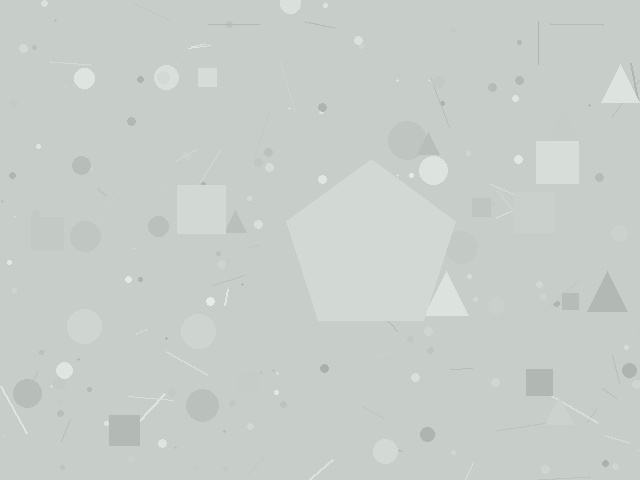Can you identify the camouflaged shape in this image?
The camouflaged shape is a pentagon.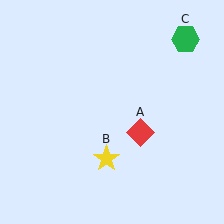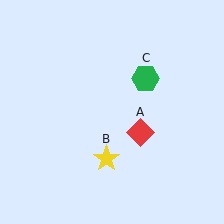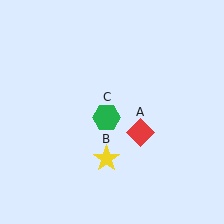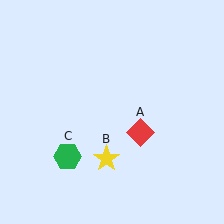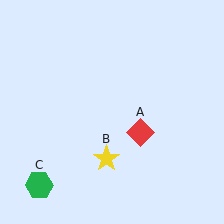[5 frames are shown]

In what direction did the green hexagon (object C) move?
The green hexagon (object C) moved down and to the left.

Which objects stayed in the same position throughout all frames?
Red diamond (object A) and yellow star (object B) remained stationary.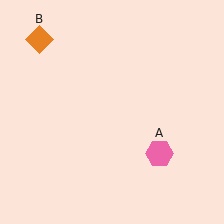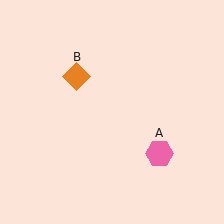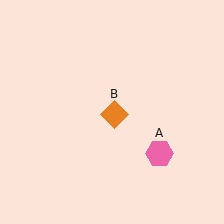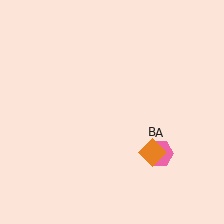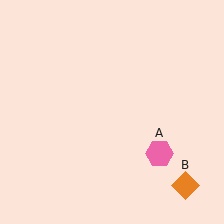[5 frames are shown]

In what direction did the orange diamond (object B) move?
The orange diamond (object B) moved down and to the right.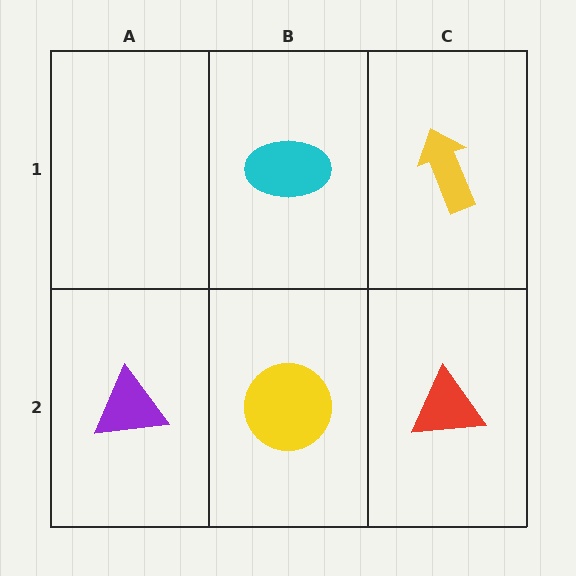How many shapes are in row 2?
3 shapes.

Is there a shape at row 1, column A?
No, that cell is empty.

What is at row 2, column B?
A yellow circle.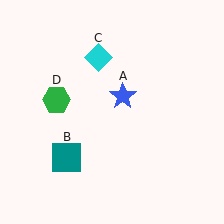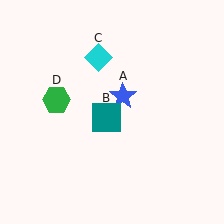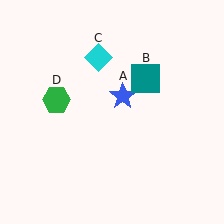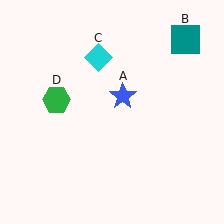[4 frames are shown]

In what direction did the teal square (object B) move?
The teal square (object B) moved up and to the right.